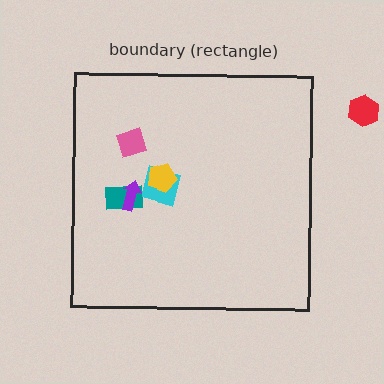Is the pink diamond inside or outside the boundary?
Inside.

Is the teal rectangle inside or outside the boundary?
Inside.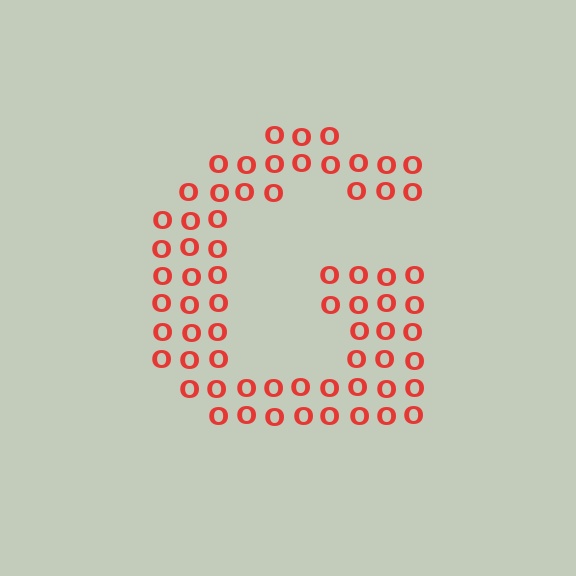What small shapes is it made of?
It is made of small letter O's.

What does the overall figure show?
The overall figure shows the letter G.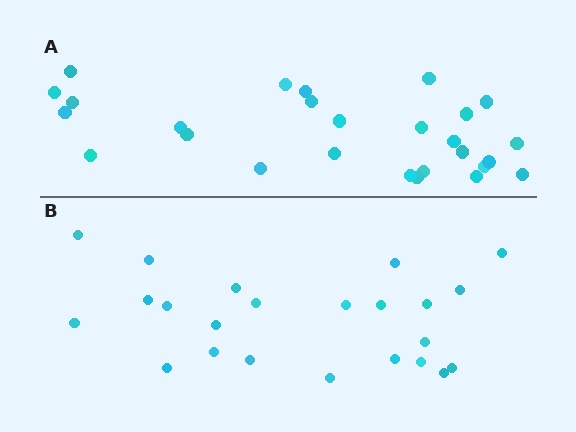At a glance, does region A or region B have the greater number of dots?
Region A (the top region) has more dots.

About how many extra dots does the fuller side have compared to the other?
Region A has about 4 more dots than region B.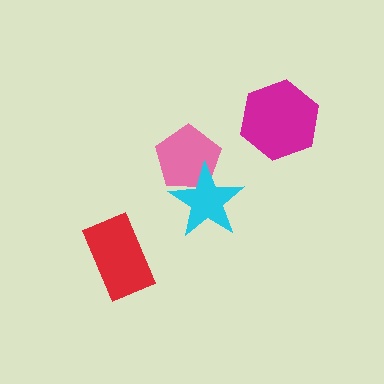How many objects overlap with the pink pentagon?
1 object overlaps with the pink pentagon.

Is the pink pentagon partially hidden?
Yes, it is partially covered by another shape.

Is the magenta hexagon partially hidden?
No, no other shape covers it.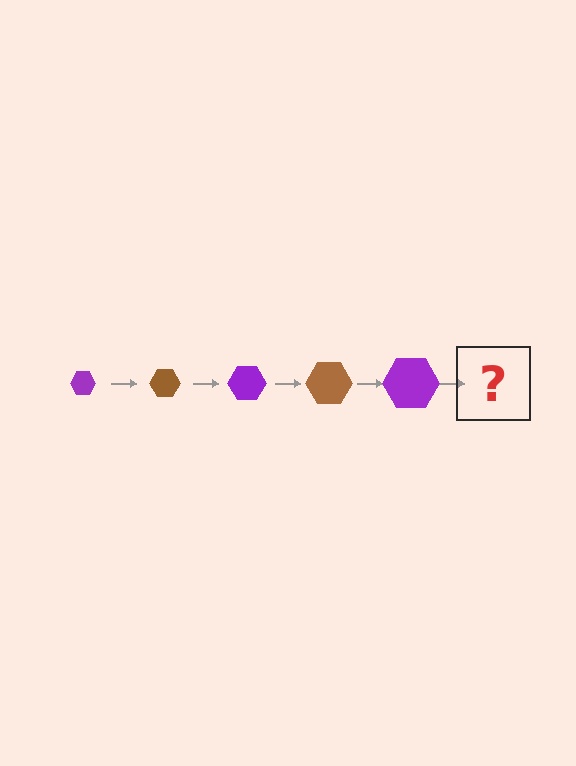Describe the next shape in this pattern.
It should be a brown hexagon, larger than the previous one.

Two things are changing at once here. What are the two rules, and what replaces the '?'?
The two rules are that the hexagon grows larger each step and the color cycles through purple and brown. The '?' should be a brown hexagon, larger than the previous one.